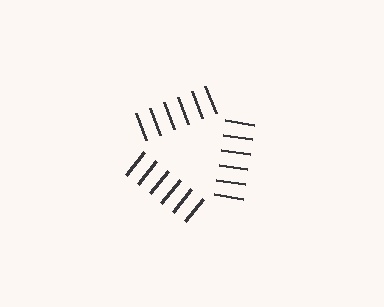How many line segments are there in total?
18 — 6 along each of the 3 edges.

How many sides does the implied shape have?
3 sides — the line-ends trace a triangle.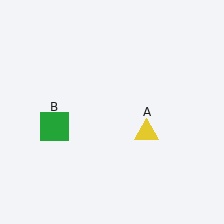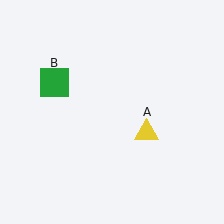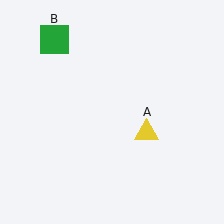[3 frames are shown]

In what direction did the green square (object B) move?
The green square (object B) moved up.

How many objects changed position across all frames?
1 object changed position: green square (object B).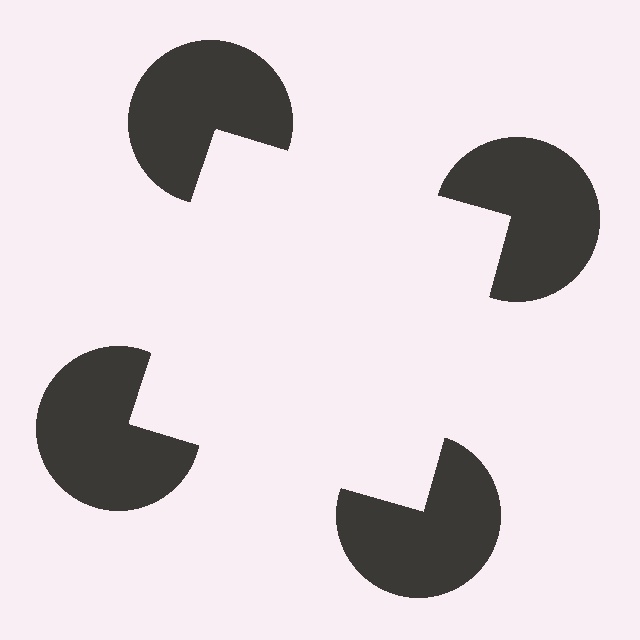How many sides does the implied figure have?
4 sides.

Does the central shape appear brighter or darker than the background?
It typically appears slightly brighter than the background, even though no actual brightness change is drawn.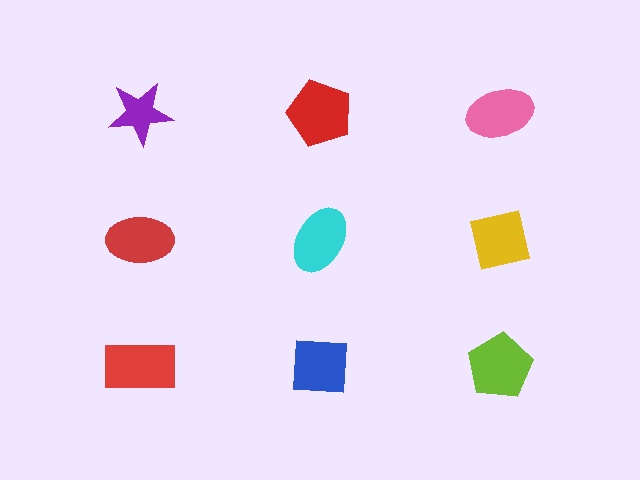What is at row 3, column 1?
A red rectangle.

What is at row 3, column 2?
A blue square.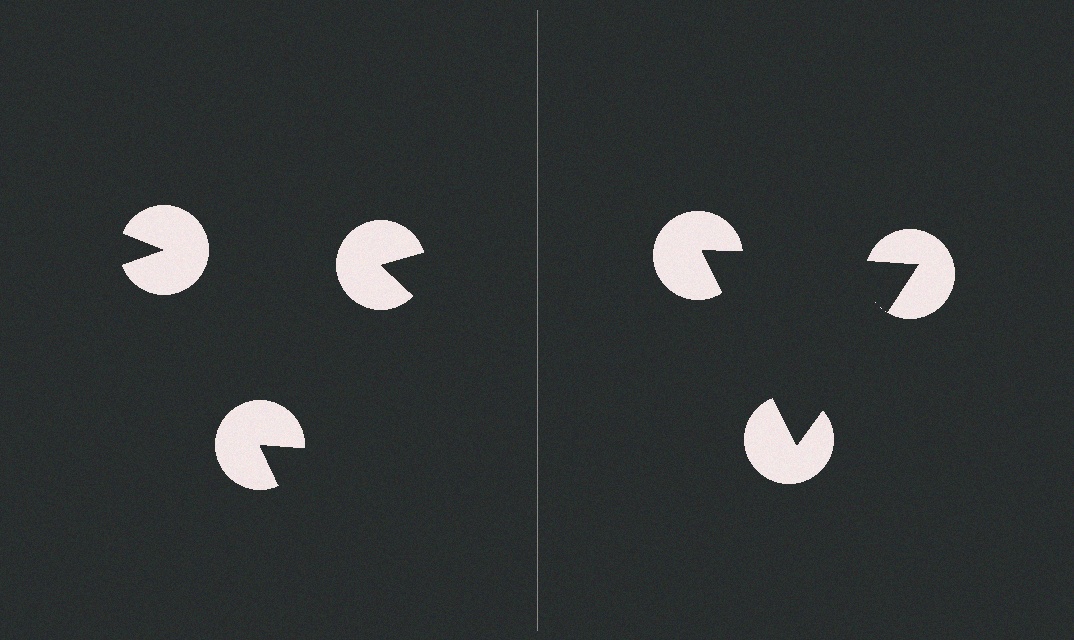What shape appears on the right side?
An illusory triangle.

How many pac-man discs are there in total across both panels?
6 — 3 on each side.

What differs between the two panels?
The pac-man discs are positioned identically on both sides; only the wedge orientations differ. On the right they align to a triangle; on the left they are misaligned.